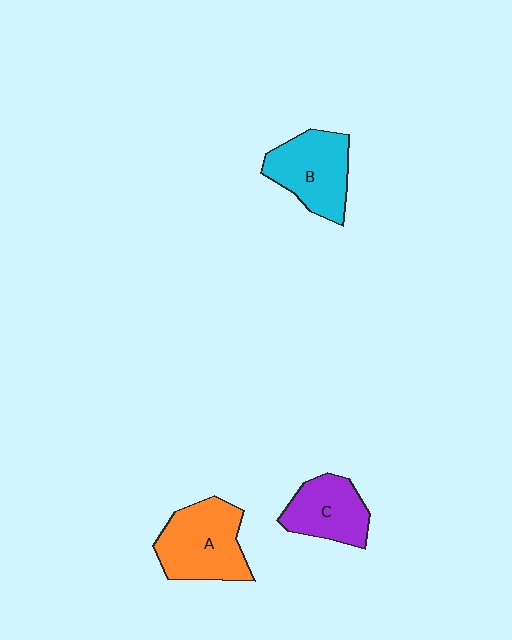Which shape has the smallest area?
Shape C (purple).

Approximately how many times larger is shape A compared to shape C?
Approximately 1.3 times.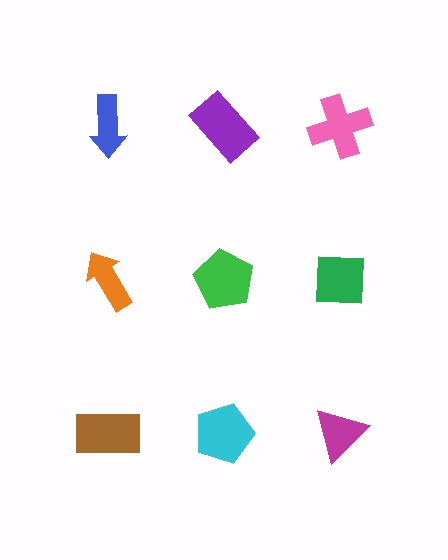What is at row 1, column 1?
A blue arrow.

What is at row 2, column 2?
A green pentagon.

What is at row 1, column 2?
A purple rectangle.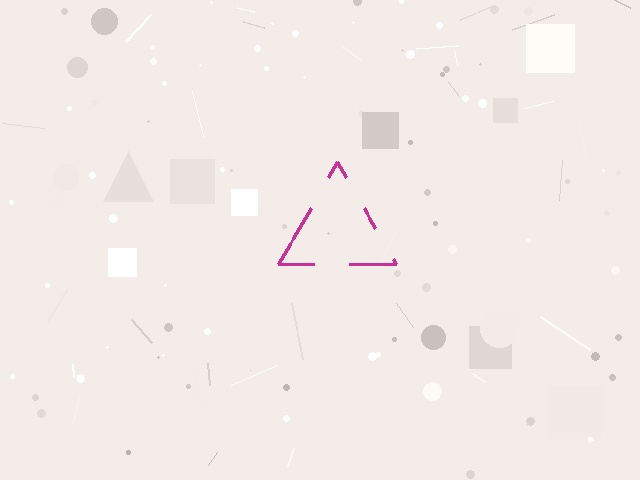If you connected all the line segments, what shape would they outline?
They would outline a triangle.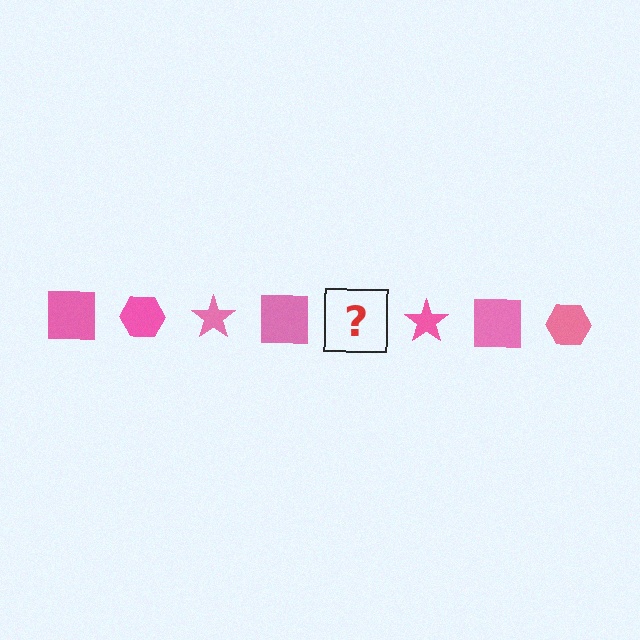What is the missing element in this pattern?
The missing element is a pink hexagon.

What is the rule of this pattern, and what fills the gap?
The rule is that the pattern cycles through square, hexagon, star shapes in pink. The gap should be filled with a pink hexagon.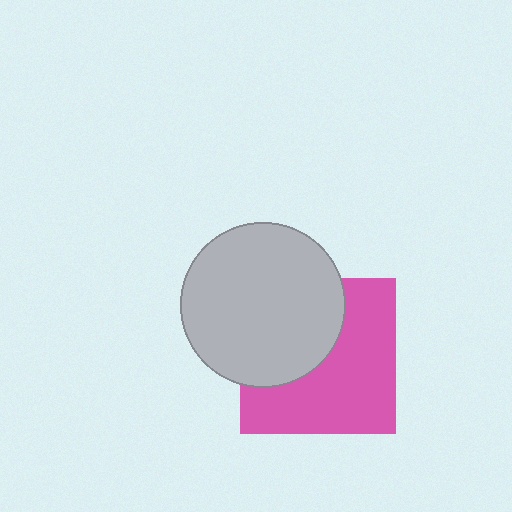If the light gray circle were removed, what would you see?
You would see the complete pink square.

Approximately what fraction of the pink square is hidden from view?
Roughly 42% of the pink square is hidden behind the light gray circle.